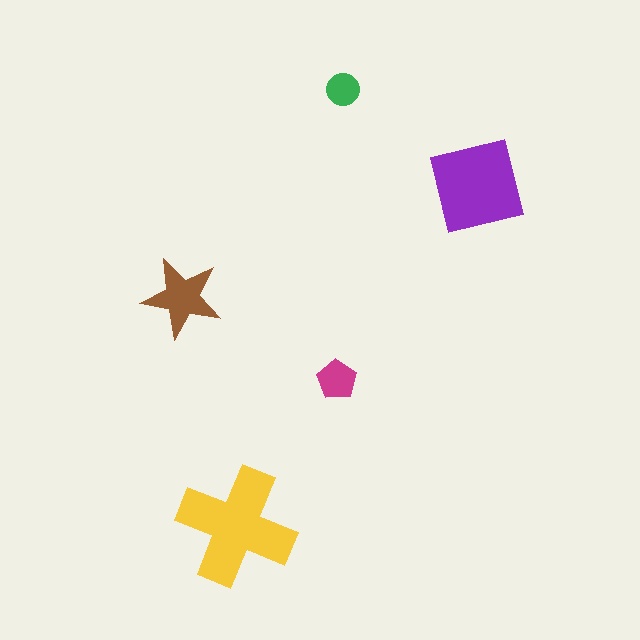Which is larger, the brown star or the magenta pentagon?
The brown star.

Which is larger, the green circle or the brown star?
The brown star.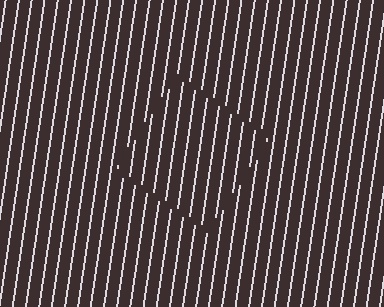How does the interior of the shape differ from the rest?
The interior of the shape contains the same grating, shifted by half a period — the contour is defined by the phase discontinuity where line-ends from the inner and outer gratings abut.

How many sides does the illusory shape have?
4 sides — the line-ends trace a square.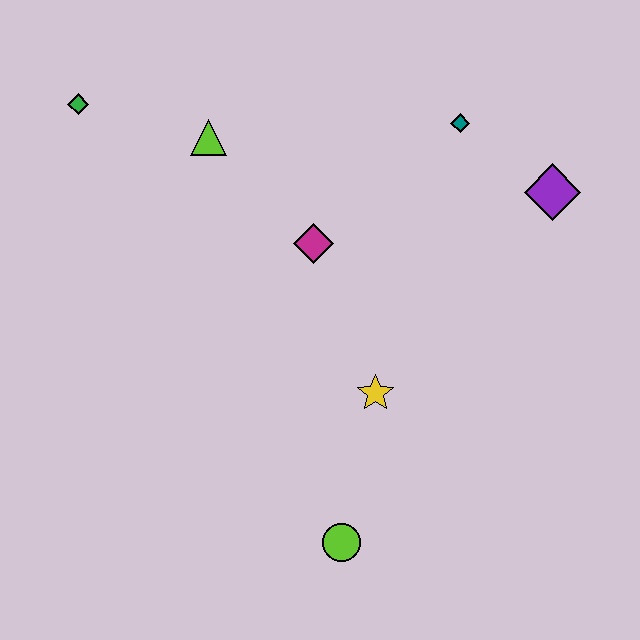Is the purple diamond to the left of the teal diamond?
No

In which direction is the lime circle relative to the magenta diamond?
The lime circle is below the magenta diamond.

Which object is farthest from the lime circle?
The green diamond is farthest from the lime circle.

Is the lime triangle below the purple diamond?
No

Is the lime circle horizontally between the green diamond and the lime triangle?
No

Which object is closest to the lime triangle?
The green diamond is closest to the lime triangle.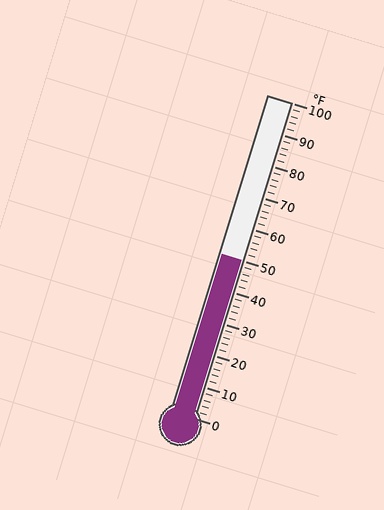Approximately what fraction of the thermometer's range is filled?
The thermometer is filled to approximately 50% of its range.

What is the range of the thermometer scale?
The thermometer scale ranges from 0°F to 100°F.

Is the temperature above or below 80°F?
The temperature is below 80°F.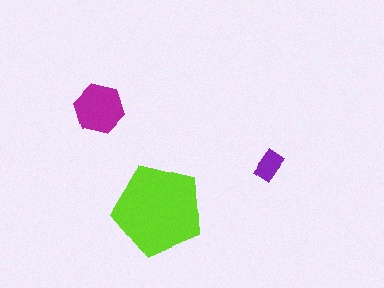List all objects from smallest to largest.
The purple rectangle, the magenta hexagon, the lime pentagon.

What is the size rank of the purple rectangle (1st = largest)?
3rd.